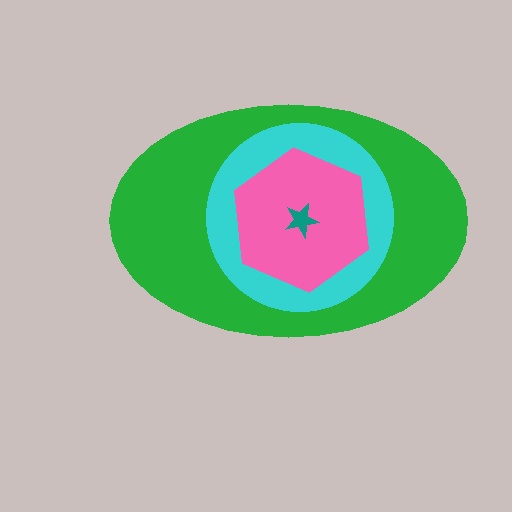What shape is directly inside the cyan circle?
The pink hexagon.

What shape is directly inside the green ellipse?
The cyan circle.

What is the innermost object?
The teal star.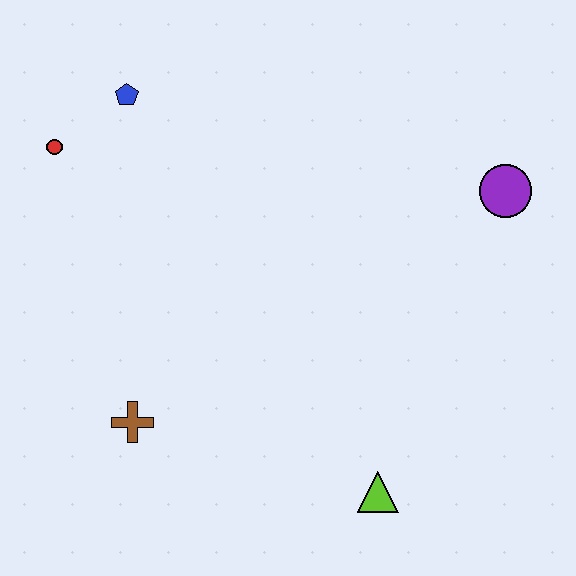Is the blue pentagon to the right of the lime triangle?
No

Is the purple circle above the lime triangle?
Yes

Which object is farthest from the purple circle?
The red circle is farthest from the purple circle.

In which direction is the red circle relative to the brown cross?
The red circle is above the brown cross.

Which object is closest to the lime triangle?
The brown cross is closest to the lime triangle.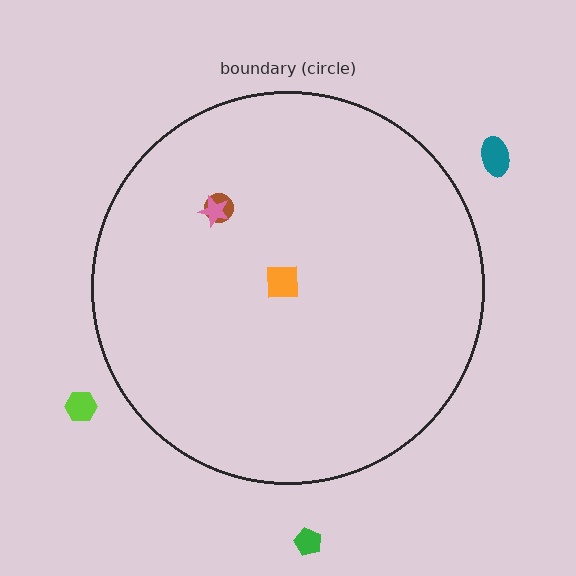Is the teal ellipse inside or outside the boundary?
Outside.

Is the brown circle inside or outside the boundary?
Inside.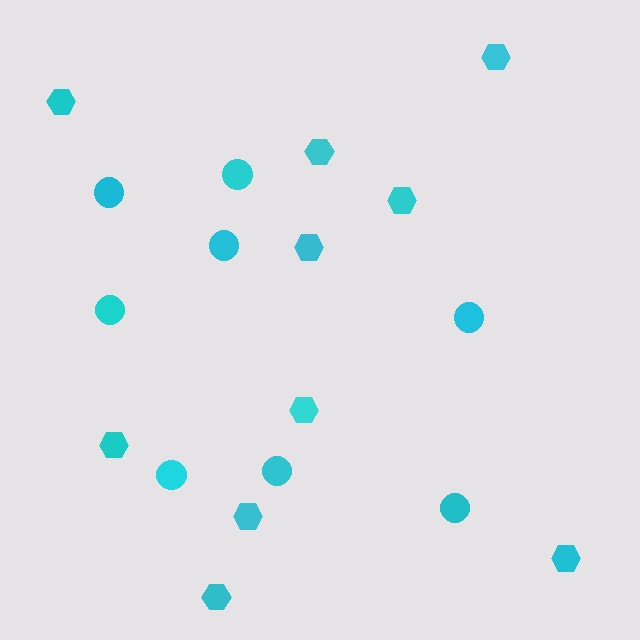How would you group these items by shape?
There are 2 groups: one group of circles (8) and one group of hexagons (10).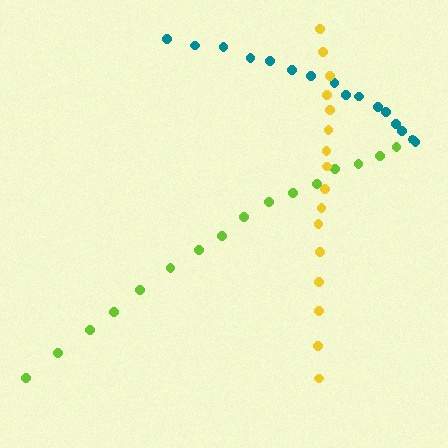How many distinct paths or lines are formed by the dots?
There are 3 distinct paths.